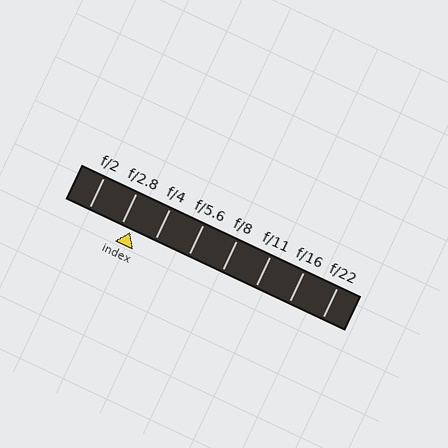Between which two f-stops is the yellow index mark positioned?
The index mark is between f/2.8 and f/4.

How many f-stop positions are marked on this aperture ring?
There are 8 f-stop positions marked.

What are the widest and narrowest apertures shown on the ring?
The widest aperture shown is f/2 and the narrowest is f/22.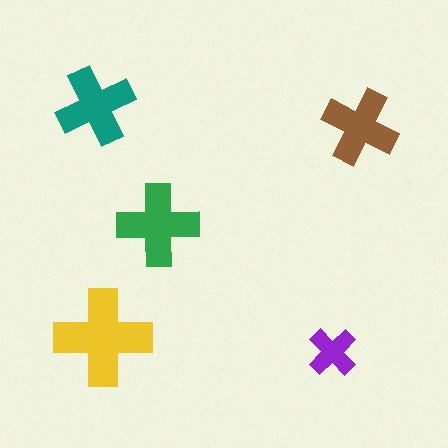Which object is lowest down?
The purple cross is bottommost.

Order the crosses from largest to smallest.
the yellow one, the green one, the teal one, the brown one, the purple one.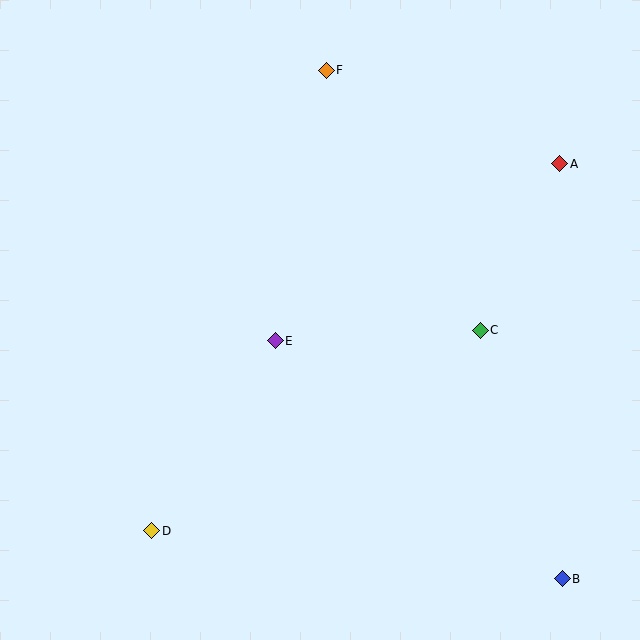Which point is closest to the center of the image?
Point E at (275, 341) is closest to the center.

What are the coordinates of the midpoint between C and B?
The midpoint between C and B is at (521, 454).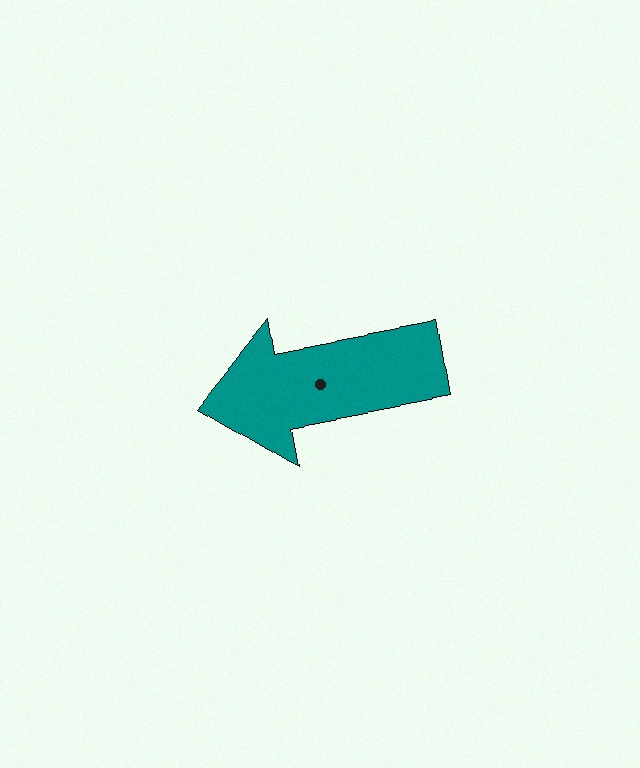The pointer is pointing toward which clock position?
Roughly 9 o'clock.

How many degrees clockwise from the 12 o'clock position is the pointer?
Approximately 259 degrees.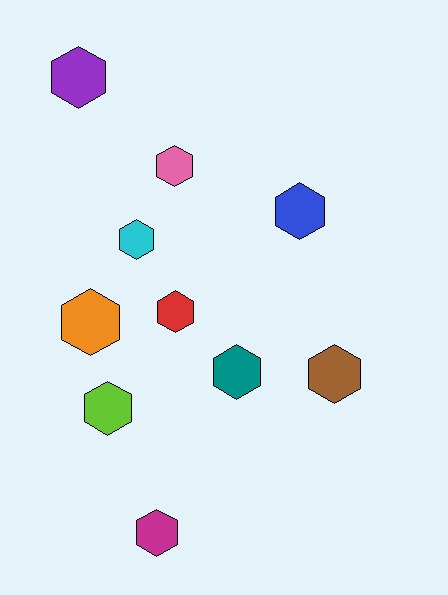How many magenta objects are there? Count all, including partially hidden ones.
There is 1 magenta object.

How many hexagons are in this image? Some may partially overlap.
There are 10 hexagons.